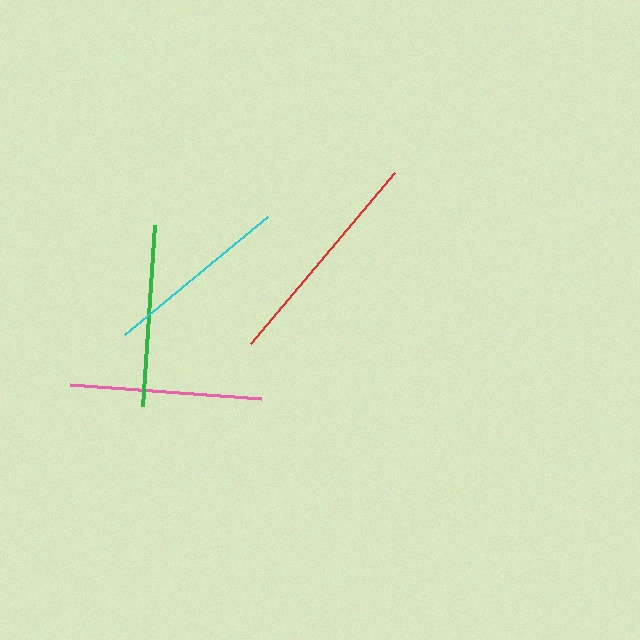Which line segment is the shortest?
The green line is the shortest at approximately 181 pixels.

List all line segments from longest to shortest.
From longest to shortest: red, pink, cyan, green.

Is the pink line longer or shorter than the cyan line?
The pink line is longer than the cyan line.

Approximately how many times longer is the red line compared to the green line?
The red line is approximately 1.2 times the length of the green line.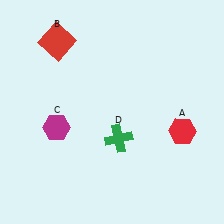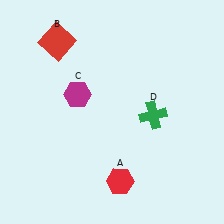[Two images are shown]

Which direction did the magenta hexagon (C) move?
The magenta hexagon (C) moved up.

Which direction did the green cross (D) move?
The green cross (D) moved right.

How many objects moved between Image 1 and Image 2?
3 objects moved between the two images.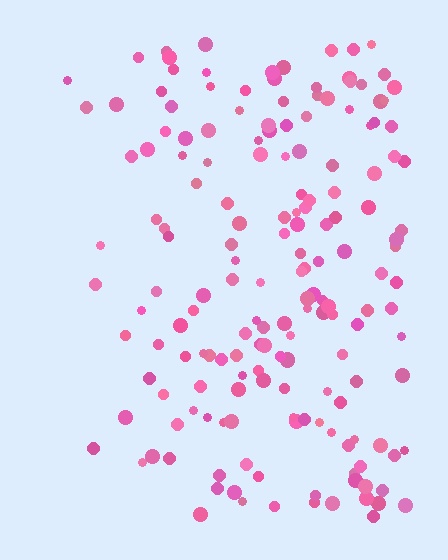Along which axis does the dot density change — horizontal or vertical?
Horizontal.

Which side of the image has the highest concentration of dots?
The right.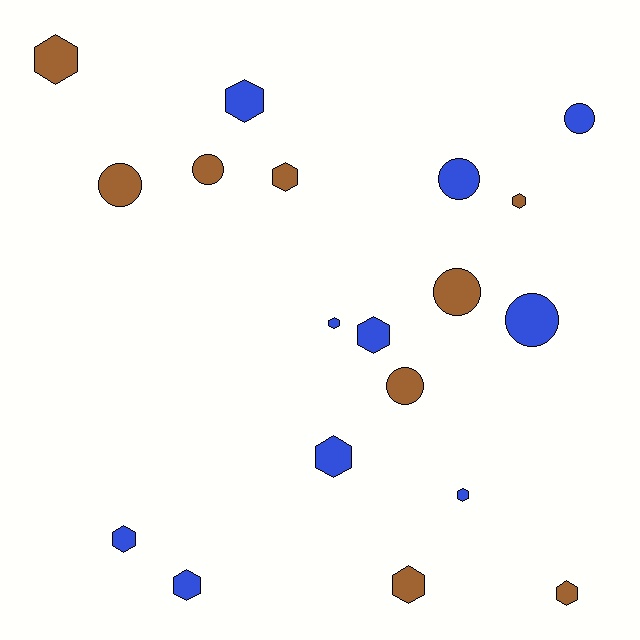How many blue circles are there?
There are 3 blue circles.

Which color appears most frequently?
Blue, with 10 objects.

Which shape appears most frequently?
Hexagon, with 12 objects.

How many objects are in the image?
There are 19 objects.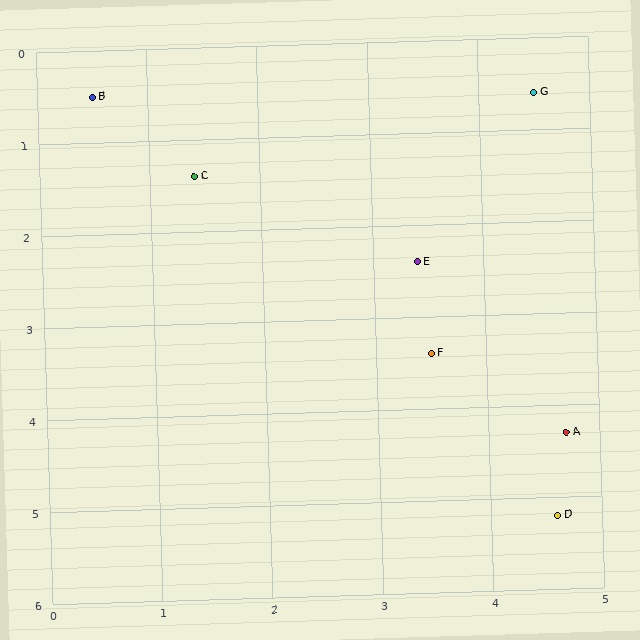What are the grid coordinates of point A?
Point A is at approximately (4.7, 4.3).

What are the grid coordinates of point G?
Point G is at approximately (4.5, 0.6).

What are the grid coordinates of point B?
Point B is at approximately (0.5, 0.5).